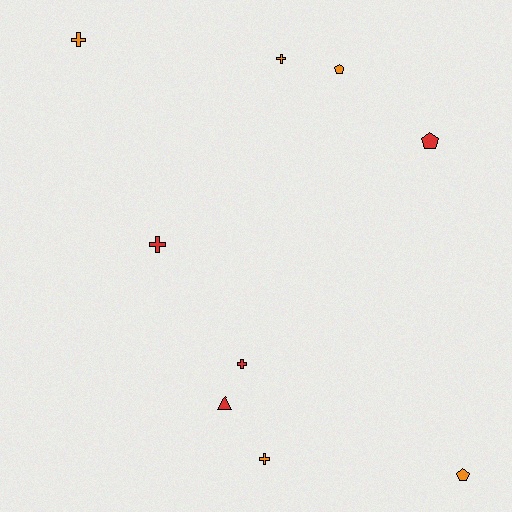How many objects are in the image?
There are 9 objects.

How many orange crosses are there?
There are 3 orange crosses.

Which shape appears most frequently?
Cross, with 5 objects.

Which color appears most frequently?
Orange, with 5 objects.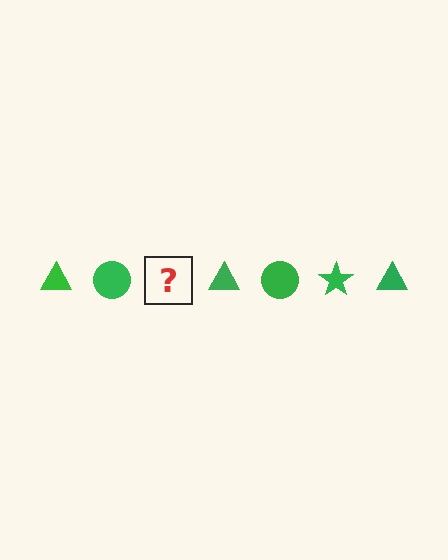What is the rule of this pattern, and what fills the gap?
The rule is that the pattern cycles through triangle, circle, star shapes in green. The gap should be filled with a green star.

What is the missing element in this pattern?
The missing element is a green star.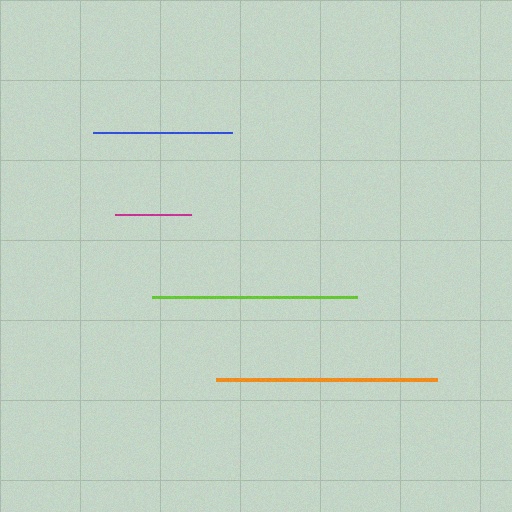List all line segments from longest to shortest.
From longest to shortest: orange, lime, blue, magenta.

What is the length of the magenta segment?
The magenta segment is approximately 76 pixels long.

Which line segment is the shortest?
The magenta line is the shortest at approximately 76 pixels.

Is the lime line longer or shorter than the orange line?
The orange line is longer than the lime line.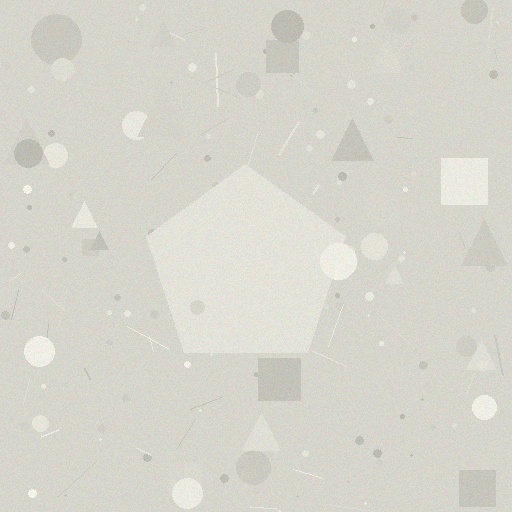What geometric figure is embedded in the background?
A pentagon is embedded in the background.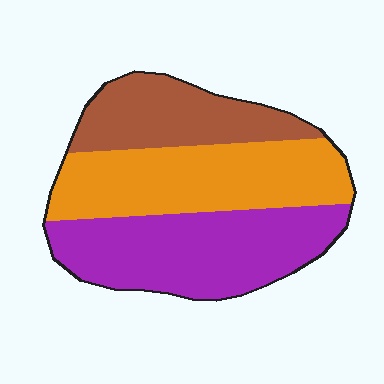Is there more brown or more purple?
Purple.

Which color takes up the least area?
Brown, at roughly 25%.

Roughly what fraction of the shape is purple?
Purple takes up about two fifths (2/5) of the shape.